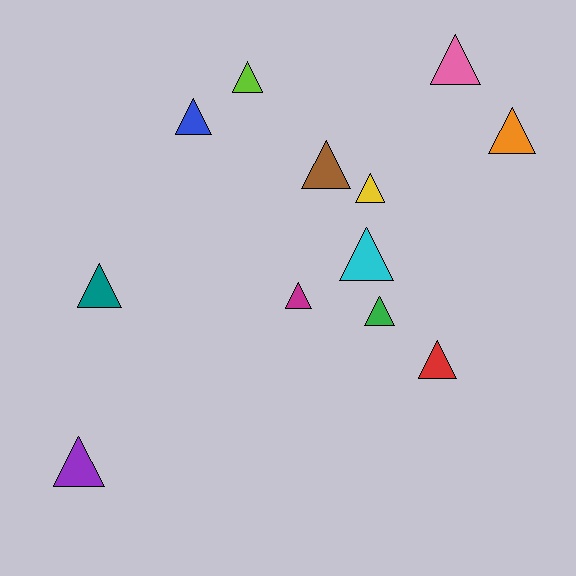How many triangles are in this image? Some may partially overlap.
There are 12 triangles.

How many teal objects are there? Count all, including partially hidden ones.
There is 1 teal object.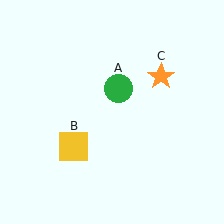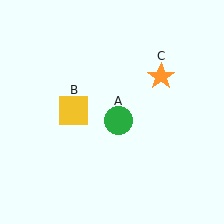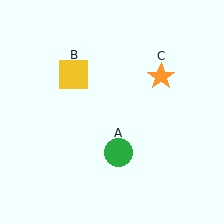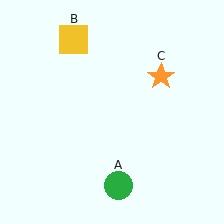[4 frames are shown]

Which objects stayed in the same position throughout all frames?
Orange star (object C) remained stationary.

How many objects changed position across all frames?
2 objects changed position: green circle (object A), yellow square (object B).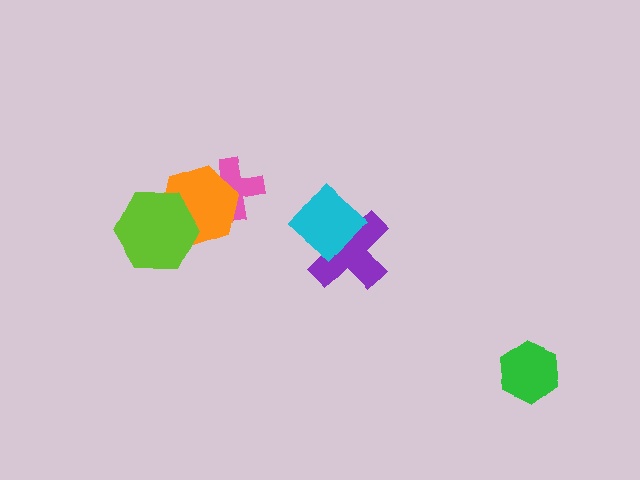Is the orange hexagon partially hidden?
Yes, it is partially covered by another shape.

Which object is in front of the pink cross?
The orange hexagon is in front of the pink cross.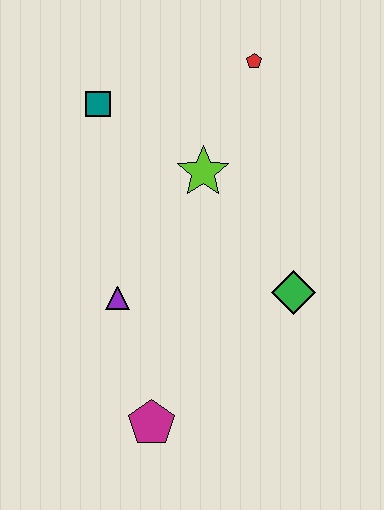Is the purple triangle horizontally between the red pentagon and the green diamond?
No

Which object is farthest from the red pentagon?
The magenta pentagon is farthest from the red pentagon.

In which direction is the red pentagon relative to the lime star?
The red pentagon is above the lime star.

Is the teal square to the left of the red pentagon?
Yes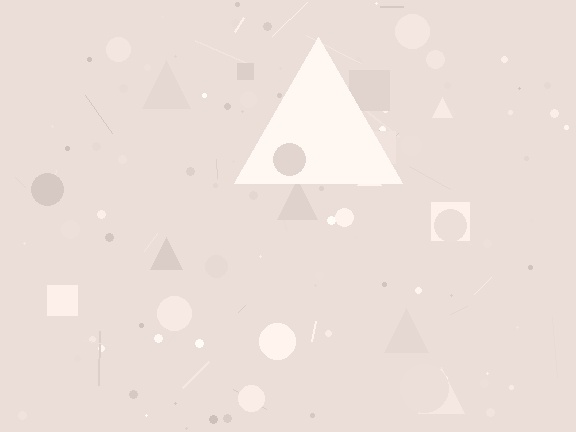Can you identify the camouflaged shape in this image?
The camouflaged shape is a triangle.